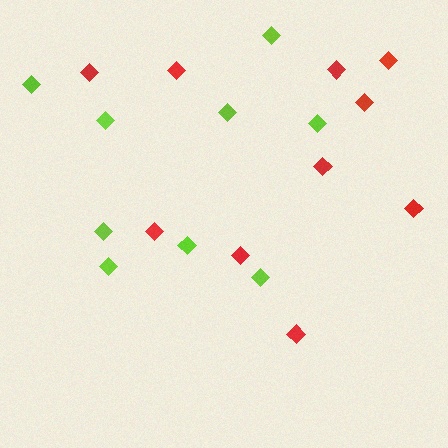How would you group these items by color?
There are 2 groups: one group of red diamonds (10) and one group of lime diamonds (9).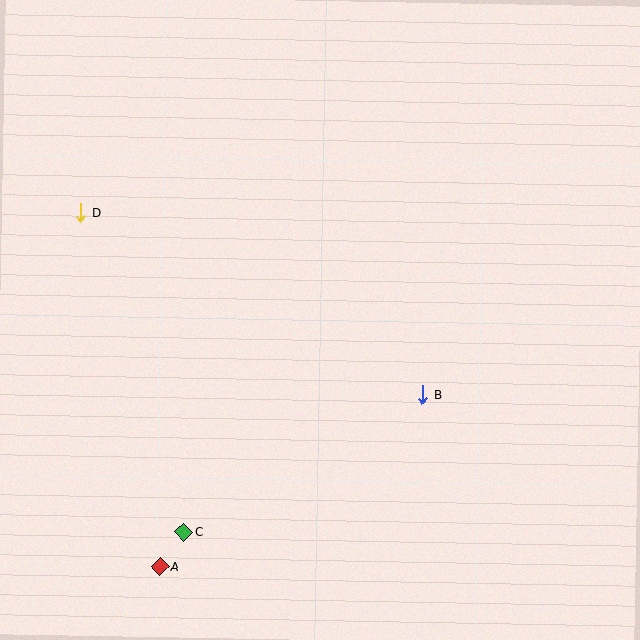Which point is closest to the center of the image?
Point B at (422, 395) is closest to the center.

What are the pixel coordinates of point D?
Point D is at (81, 212).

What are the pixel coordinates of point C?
Point C is at (184, 532).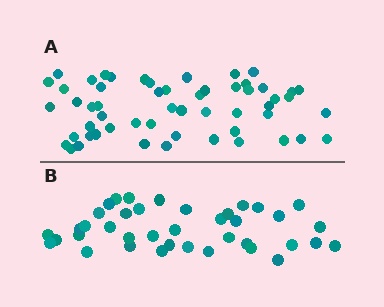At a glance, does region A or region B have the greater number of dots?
Region A (the top region) has more dots.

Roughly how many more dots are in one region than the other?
Region A has approximately 15 more dots than region B.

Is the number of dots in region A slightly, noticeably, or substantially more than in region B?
Region A has noticeably more, but not dramatically so. The ratio is roughly 1.4 to 1.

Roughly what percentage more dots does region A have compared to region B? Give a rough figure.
About 40% more.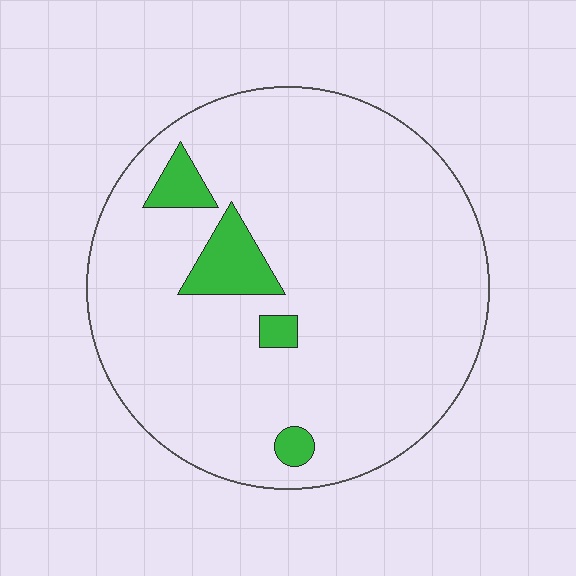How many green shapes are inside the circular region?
4.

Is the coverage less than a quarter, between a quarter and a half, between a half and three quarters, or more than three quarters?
Less than a quarter.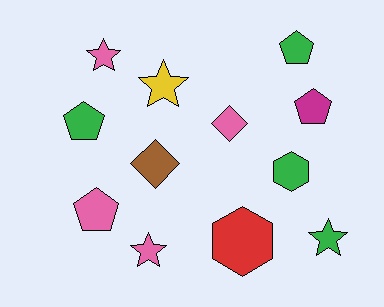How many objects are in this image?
There are 12 objects.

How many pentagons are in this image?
There are 4 pentagons.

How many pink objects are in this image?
There are 4 pink objects.